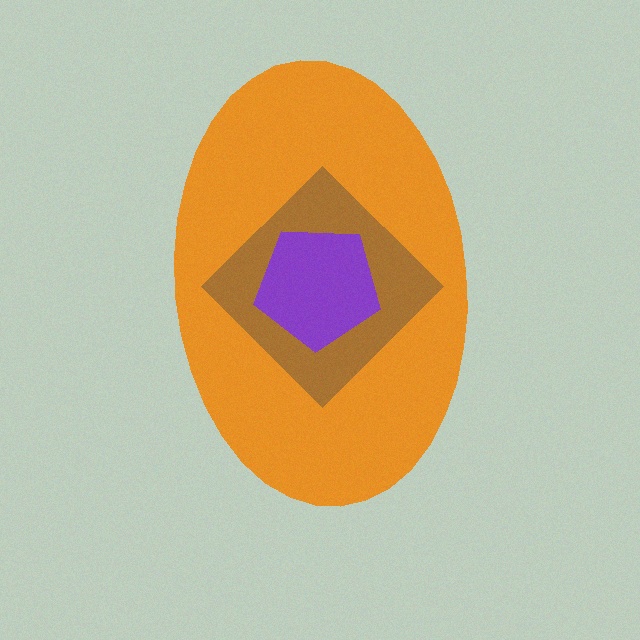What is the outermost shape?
The orange ellipse.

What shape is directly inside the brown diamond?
The purple pentagon.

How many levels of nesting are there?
3.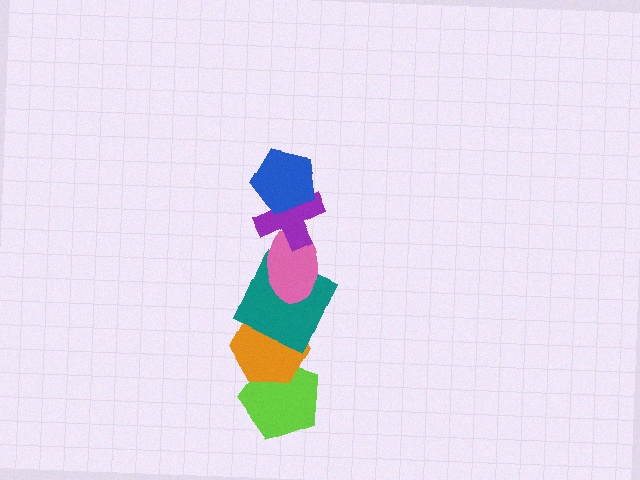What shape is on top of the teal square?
The pink ellipse is on top of the teal square.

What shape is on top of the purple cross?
The blue pentagon is on top of the purple cross.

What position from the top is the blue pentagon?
The blue pentagon is 1st from the top.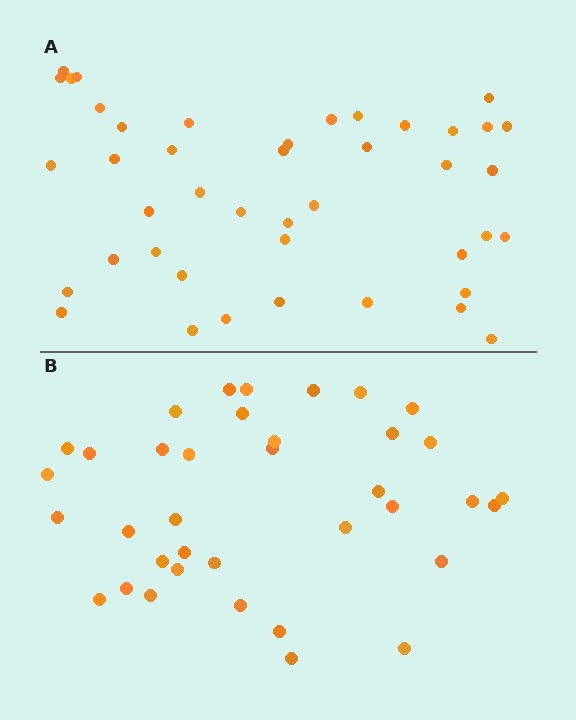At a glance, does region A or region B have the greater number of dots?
Region A (the top region) has more dots.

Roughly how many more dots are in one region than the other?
Region A has about 6 more dots than region B.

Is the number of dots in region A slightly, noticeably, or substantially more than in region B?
Region A has only slightly more — the two regions are fairly close. The ratio is roughly 1.2 to 1.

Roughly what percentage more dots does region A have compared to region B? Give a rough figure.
About 15% more.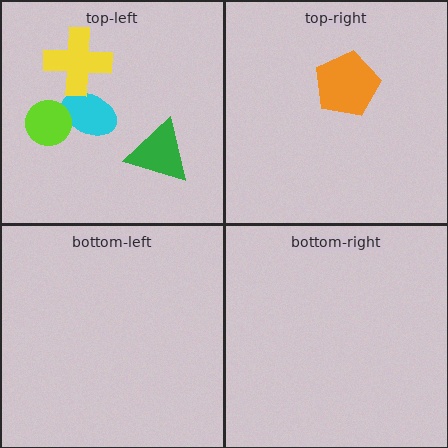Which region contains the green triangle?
The top-left region.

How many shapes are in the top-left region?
4.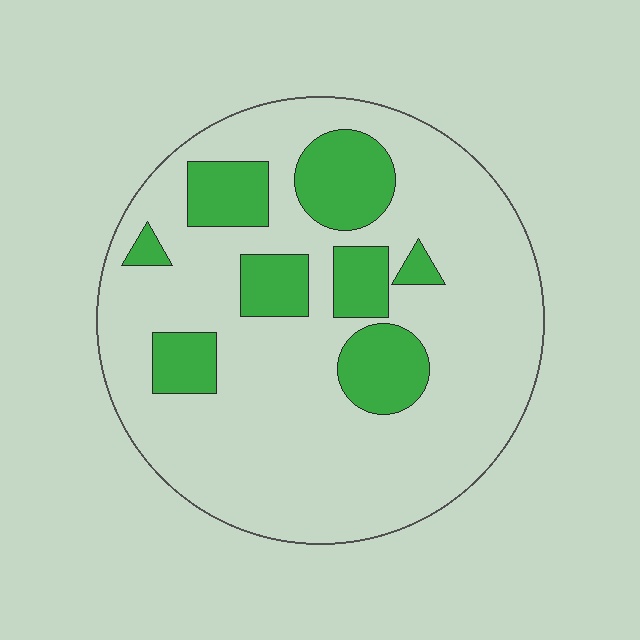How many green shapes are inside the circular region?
8.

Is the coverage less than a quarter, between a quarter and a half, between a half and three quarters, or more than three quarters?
Less than a quarter.